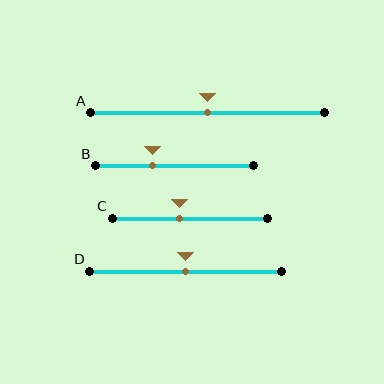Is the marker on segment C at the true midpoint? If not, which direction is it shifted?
No, the marker on segment C is shifted to the left by about 7% of the segment length.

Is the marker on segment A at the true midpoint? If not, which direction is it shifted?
Yes, the marker on segment A is at the true midpoint.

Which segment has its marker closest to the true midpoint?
Segment A has its marker closest to the true midpoint.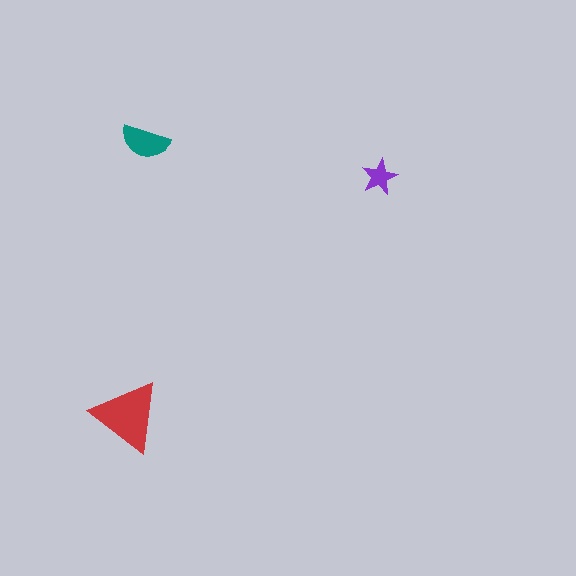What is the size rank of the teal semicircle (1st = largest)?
2nd.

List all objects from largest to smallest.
The red triangle, the teal semicircle, the purple star.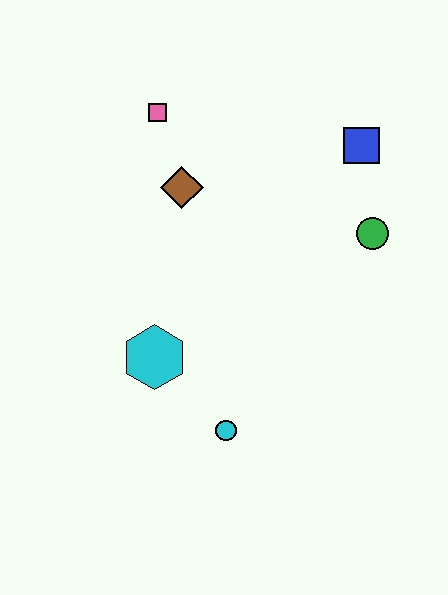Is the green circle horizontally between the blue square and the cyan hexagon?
No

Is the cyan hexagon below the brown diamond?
Yes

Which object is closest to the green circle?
The blue square is closest to the green circle.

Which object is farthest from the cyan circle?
The pink square is farthest from the cyan circle.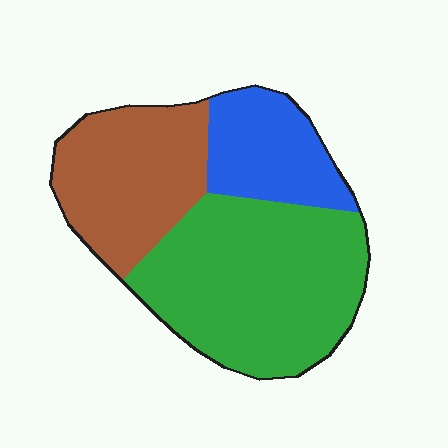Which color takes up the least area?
Blue, at roughly 20%.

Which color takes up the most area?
Green, at roughly 50%.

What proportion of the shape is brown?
Brown covers roughly 30% of the shape.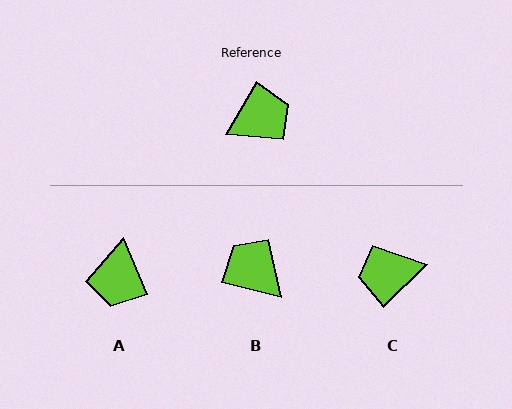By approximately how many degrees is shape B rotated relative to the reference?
Approximately 107 degrees counter-clockwise.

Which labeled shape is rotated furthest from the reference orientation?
C, about 165 degrees away.